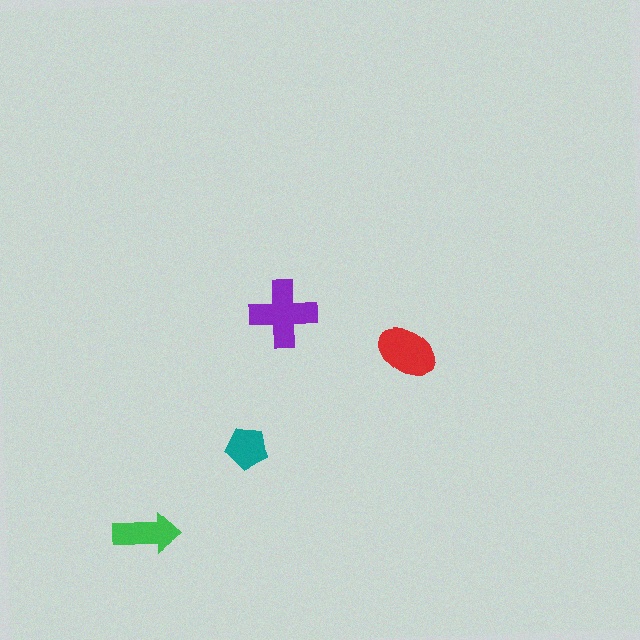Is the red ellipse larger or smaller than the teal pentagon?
Larger.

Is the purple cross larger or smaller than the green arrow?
Larger.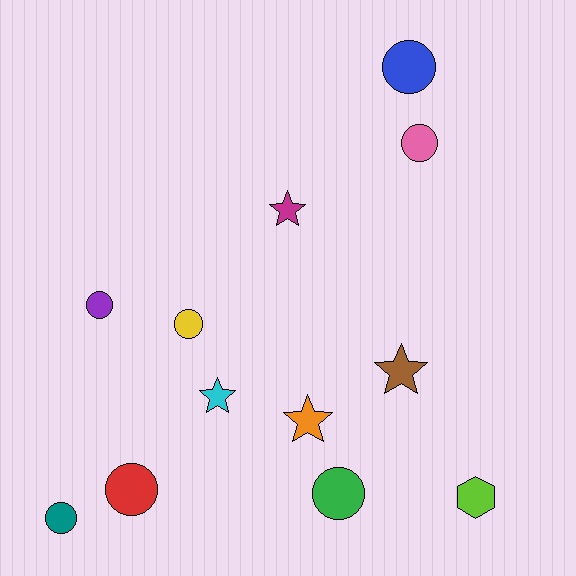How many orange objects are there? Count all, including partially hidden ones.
There is 1 orange object.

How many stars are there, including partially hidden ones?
There are 4 stars.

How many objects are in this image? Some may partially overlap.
There are 12 objects.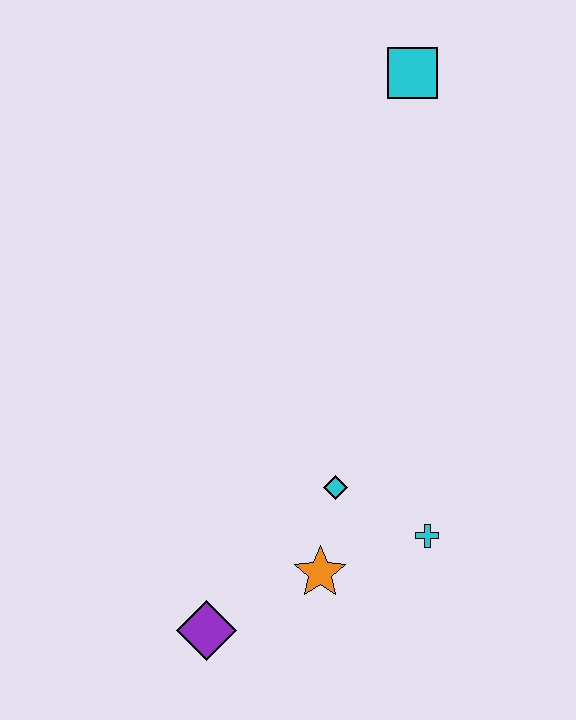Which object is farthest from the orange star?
The cyan square is farthest from the orange star.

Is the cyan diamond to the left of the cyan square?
Yes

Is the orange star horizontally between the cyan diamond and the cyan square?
No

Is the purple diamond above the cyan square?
No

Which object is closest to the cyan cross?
The cyan diamond is closest to the cyan cross.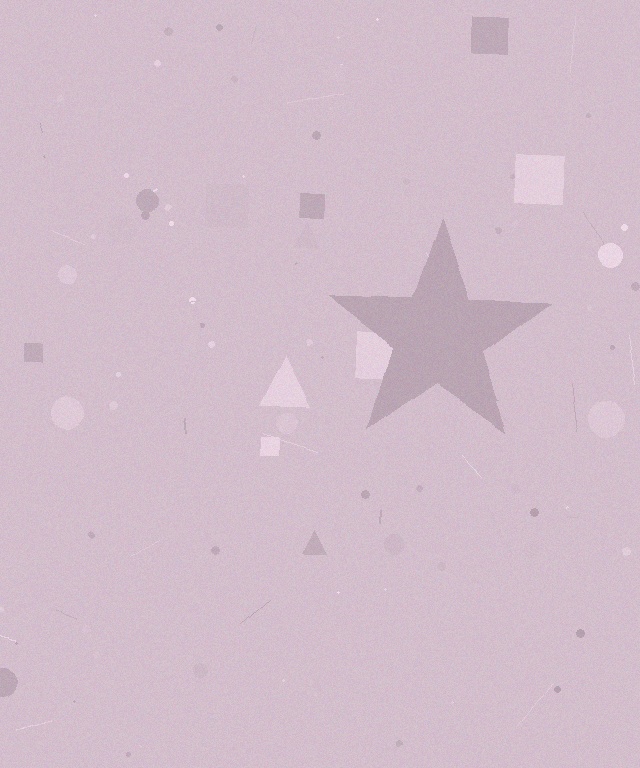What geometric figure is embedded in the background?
A star is embedded in the background.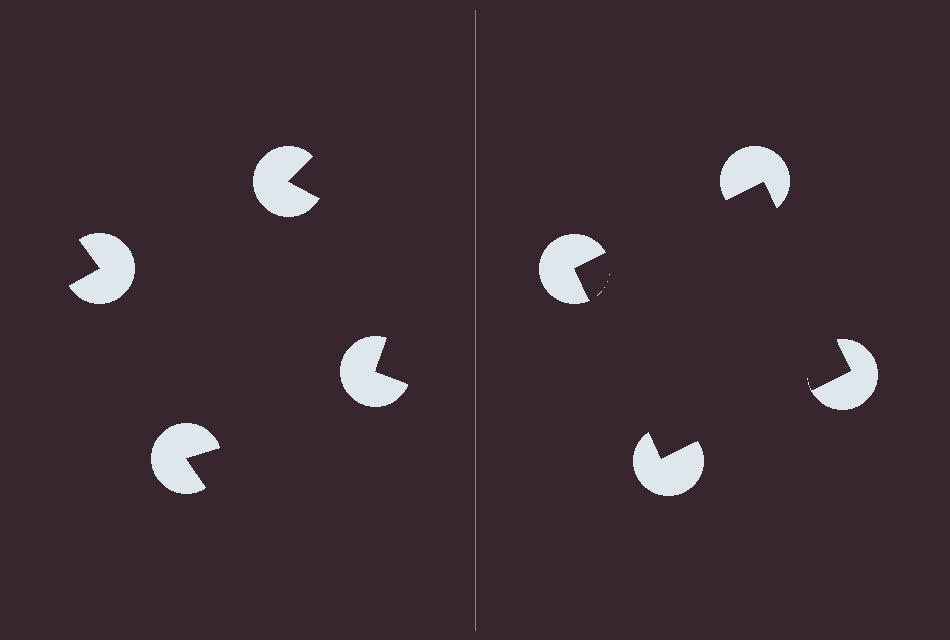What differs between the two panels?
The pac-man discs are positioned identically on both sides; only the wedge orientations differ. On the right they align to a square; on the left they are misaligned.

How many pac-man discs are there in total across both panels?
8 — 4 on each side.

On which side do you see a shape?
An illusory square appears on the right side. On the left side the wedge cuts are rotated, so no coherent shape forms.